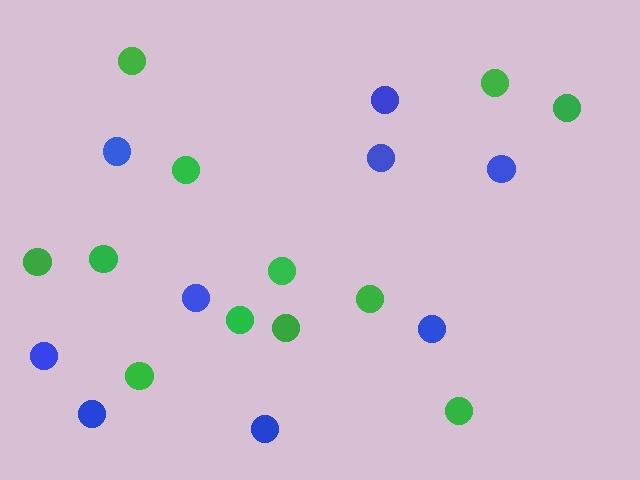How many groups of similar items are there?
There are 2 groups: one group of green circles (12) and one group of blue circles (9).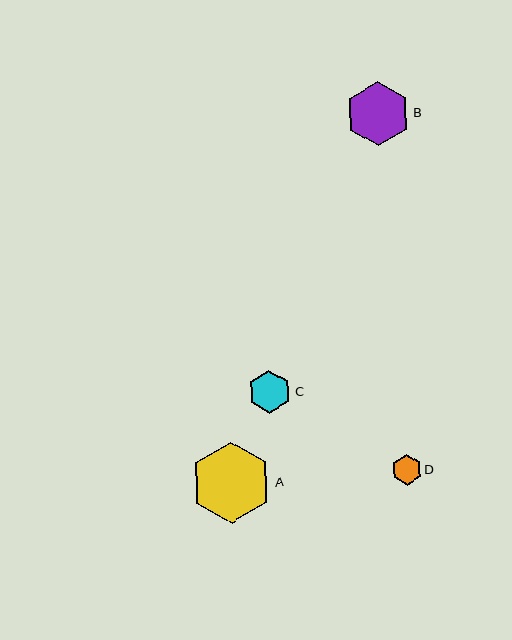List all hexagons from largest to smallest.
From largest to smallest: A, B, C, D.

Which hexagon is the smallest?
Hexagon D is the smallest with a size of approximately 30 pixels.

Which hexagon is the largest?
Hexagon A is the largest with a size of approximately 81 pixels.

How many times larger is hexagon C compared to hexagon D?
Hexagon C is approximately 1.4 times the size of hexagon D.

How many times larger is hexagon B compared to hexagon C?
Hexagon B is approximately 1.5 times the size of hexagon C.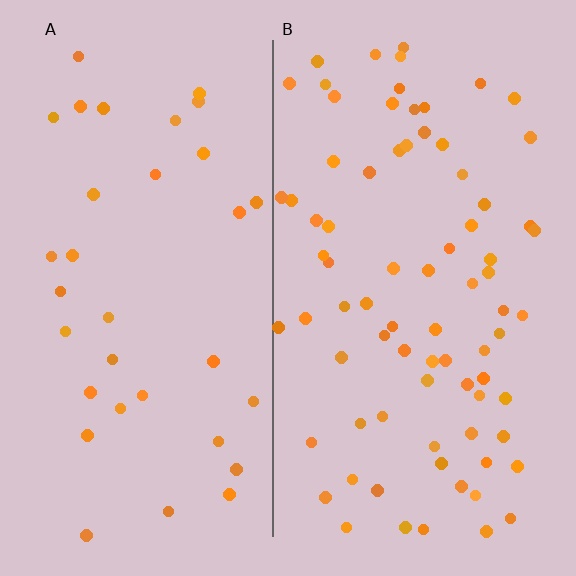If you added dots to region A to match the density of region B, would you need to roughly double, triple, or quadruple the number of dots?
Approximately double.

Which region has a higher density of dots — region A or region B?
B (the right).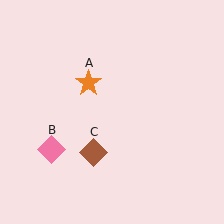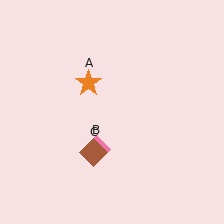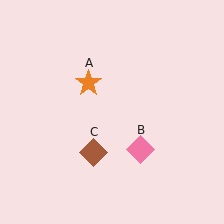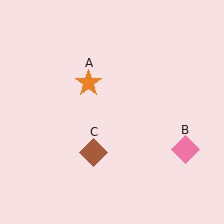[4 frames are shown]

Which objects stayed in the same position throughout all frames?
Orange star (object A) and brown diamond (object C) remained stationary.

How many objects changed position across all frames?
1 object changed position: pink diamond (object B).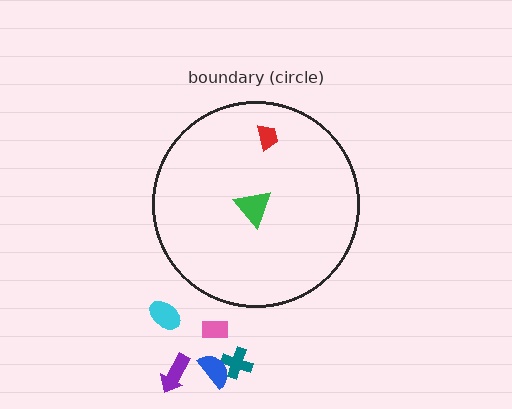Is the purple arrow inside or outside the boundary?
Outside.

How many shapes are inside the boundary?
2 inside, 5 outside.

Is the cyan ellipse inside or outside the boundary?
Outside.